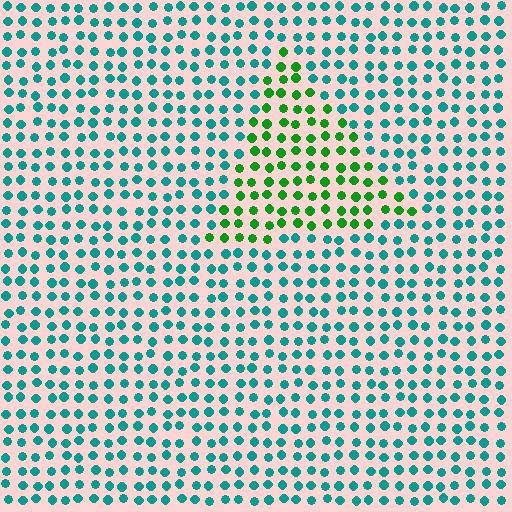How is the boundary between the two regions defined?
The boundary is defined purely by a slight shift in hue (about 47 degrees). Spacing, size, and orientation are identical on both sides.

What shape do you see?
I see a triangle.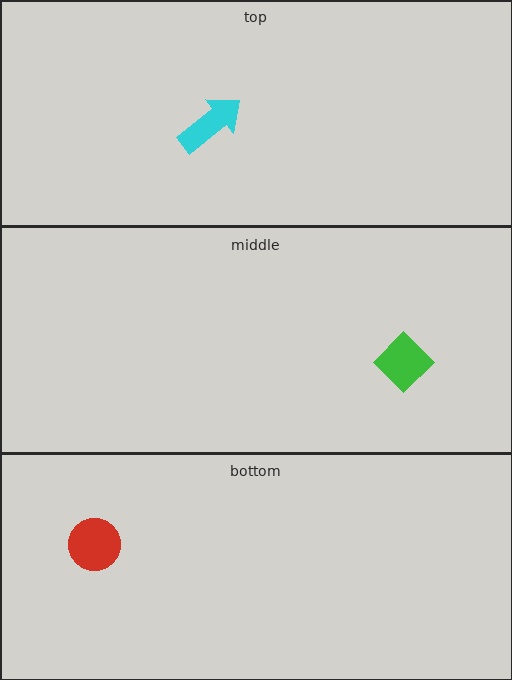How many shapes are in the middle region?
1.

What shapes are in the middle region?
The green diamond.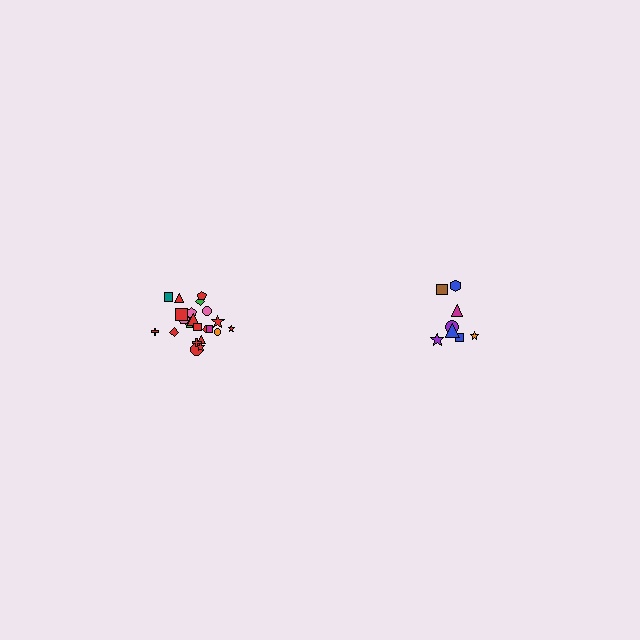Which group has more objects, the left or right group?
The left group.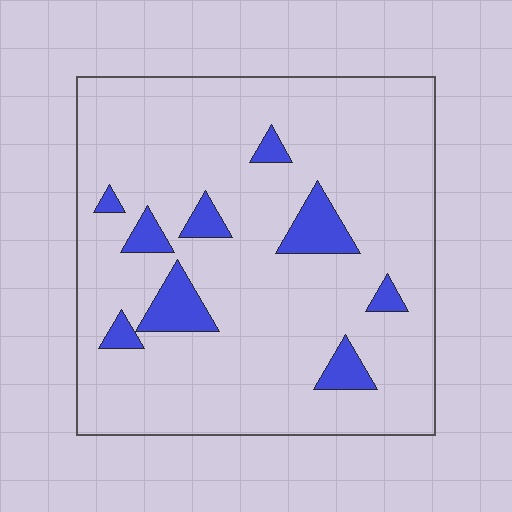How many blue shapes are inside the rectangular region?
9.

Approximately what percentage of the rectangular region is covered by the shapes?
Approximately 10%.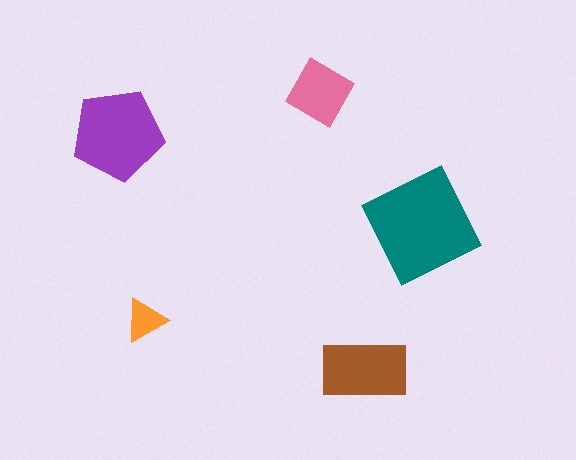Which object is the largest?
The teal square.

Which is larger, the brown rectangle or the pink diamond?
The brown rectangle.